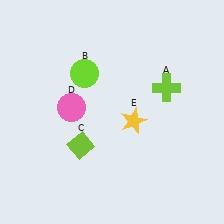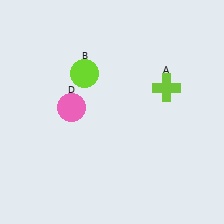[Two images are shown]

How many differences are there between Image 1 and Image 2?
There are 2 differences between the two images.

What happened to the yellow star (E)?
The yellow star (E) was removed in Image 2. It was in the bottom-right area of Image 1.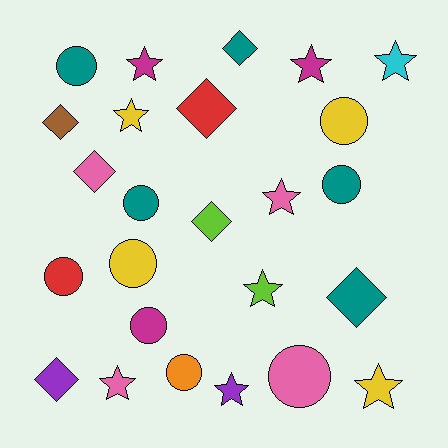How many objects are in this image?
There are 25 objects.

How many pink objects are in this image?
There are 4 pink objects.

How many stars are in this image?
There are 9 stars.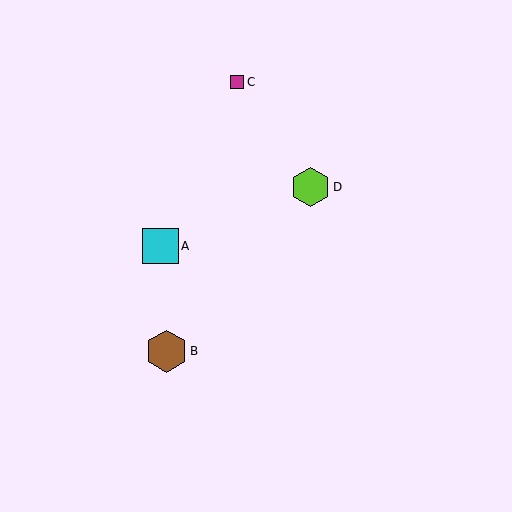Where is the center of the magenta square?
The center of the magenta square is at (237, 82).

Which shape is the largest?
The brown hexagon (labeled B) is the largest.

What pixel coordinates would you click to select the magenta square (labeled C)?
Click at (237, 82) to select the magenta square C.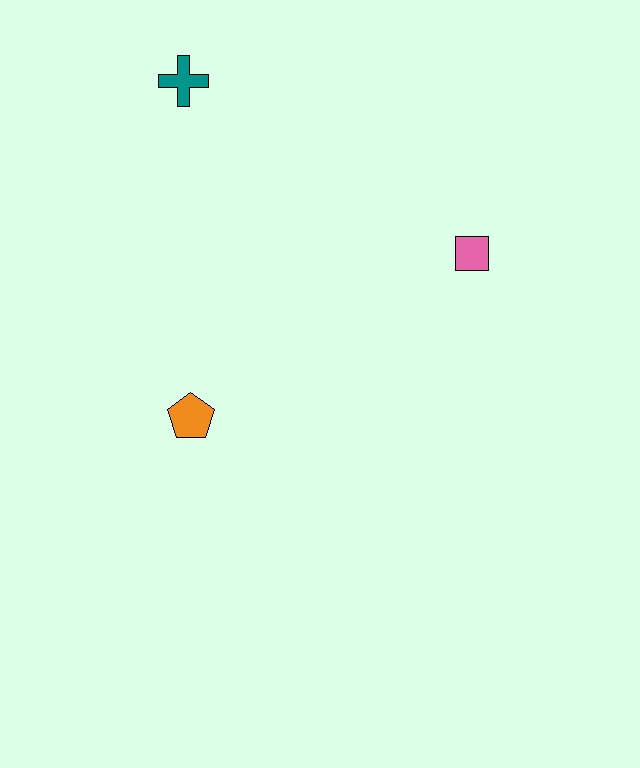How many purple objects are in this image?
There are no purple objects.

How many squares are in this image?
There is 1 square.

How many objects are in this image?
There are 3 objects.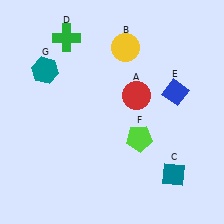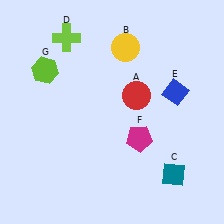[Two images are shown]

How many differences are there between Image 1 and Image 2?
There are 3 differences between the two images.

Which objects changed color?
D changed from green to lime. F changed from lime to magenta. G changed from teal to lime.